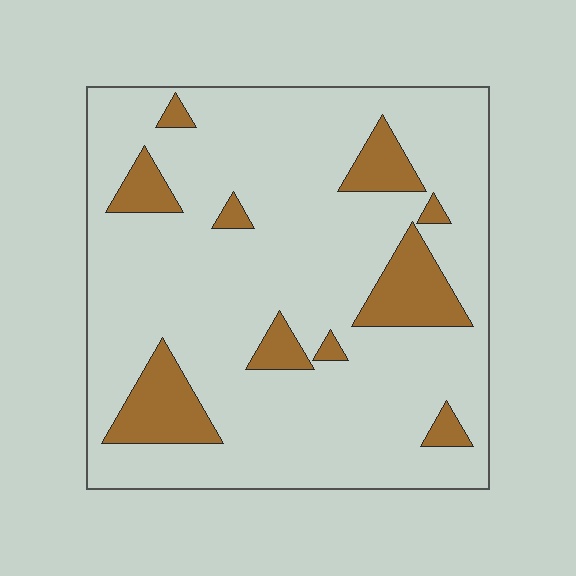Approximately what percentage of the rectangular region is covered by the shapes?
Approximately 15%.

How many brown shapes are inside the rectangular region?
10.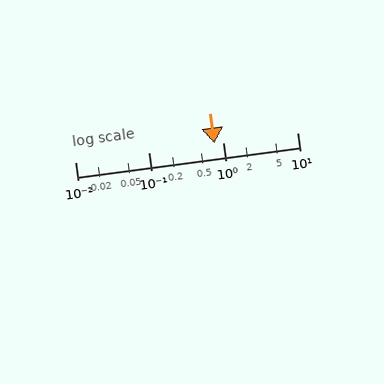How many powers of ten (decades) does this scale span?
The scale spans 3 decades, from 0.01 to 10.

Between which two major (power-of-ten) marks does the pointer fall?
The pointer is between 0.1 and 1.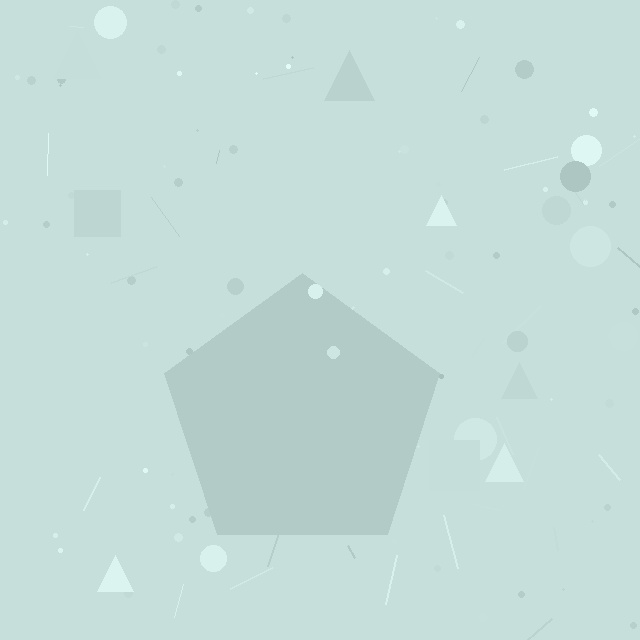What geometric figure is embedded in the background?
A pentagon is embedded in the background.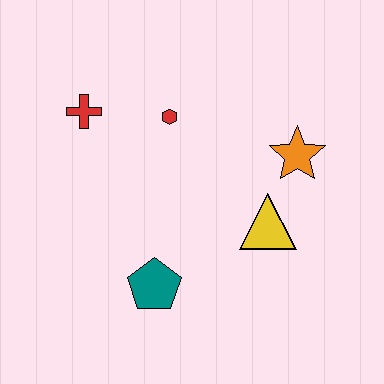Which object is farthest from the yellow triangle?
The red cross is farthest from the yellow triangle.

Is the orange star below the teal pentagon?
No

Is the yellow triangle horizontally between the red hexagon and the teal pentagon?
No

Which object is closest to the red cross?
The red hexagon is closest to the red cross.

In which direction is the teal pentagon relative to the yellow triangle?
The teal pentagon is to the left of the yellow triangle.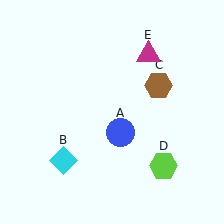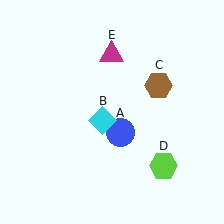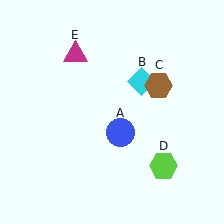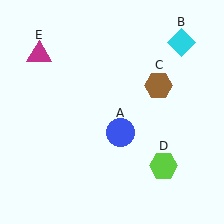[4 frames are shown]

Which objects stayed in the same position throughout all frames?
Blue circle (object A) and brown hexagon (object C) and lime hexagon (object D) remained stationary.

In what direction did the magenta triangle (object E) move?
The magenta triangle (object E) moved left.